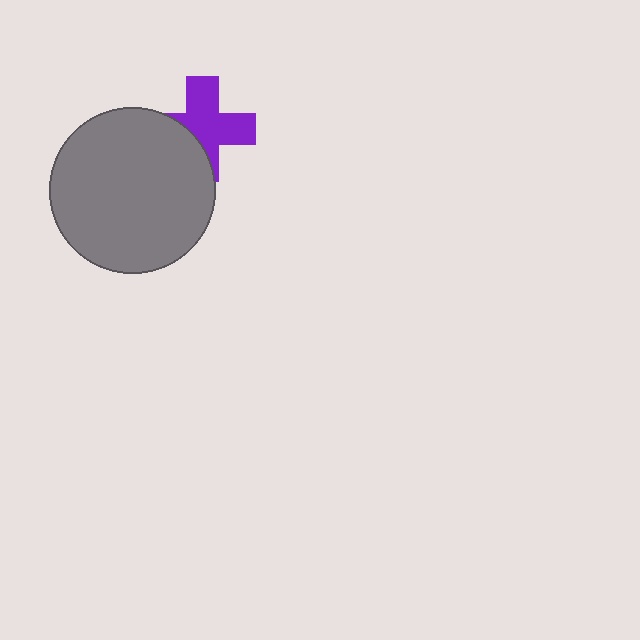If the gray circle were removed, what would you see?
You would see the complete purple cross.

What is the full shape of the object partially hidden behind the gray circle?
The partially hidden object is a purple cross.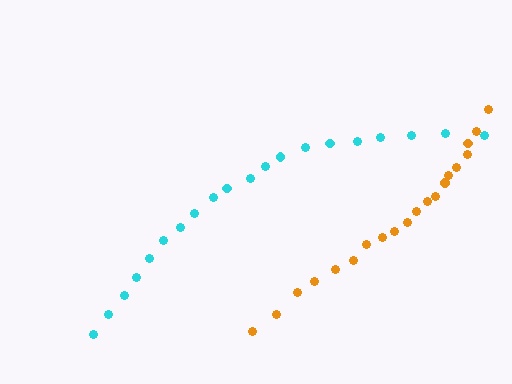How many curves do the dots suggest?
There are 2 distinct paths.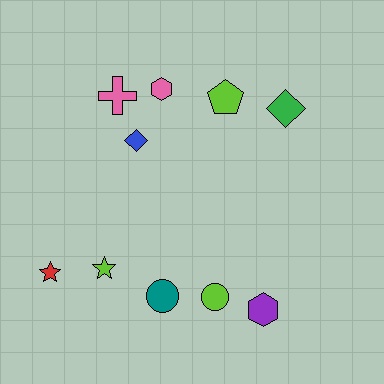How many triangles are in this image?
There are no triangles.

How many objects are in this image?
There are 10 objects.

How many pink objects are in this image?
There are 2 pink objects.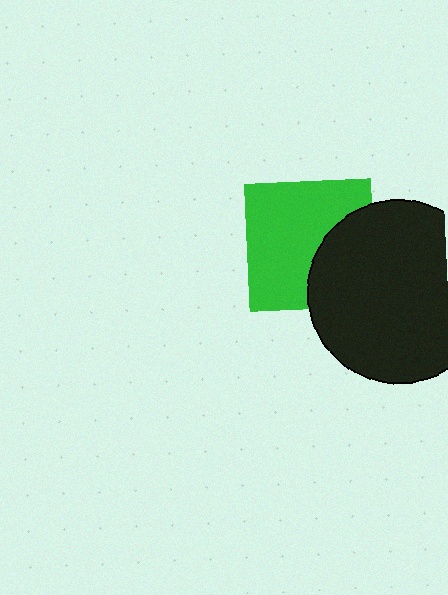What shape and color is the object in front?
The object in front is a black circle.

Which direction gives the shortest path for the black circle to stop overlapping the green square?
Moving right gives the shortest separation.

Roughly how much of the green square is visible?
Most of it is visible (roughly 66%).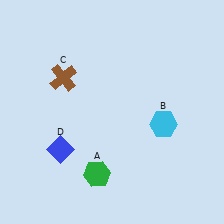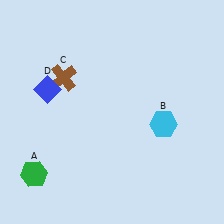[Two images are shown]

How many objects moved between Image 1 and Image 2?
2 objects moved between the two images.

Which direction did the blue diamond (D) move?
The blue diamond (D) moved up.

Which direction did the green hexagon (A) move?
The green hexagon (A) moved left.